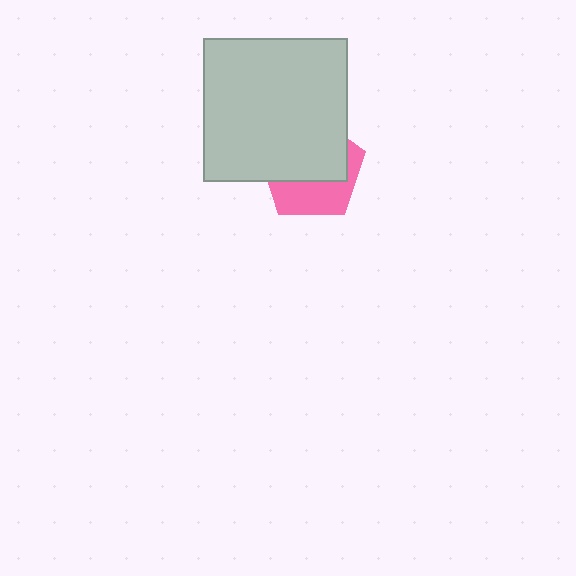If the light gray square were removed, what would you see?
You would see the complete pink pentagon.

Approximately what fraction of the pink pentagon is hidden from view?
Roughly 59% of the pink pentagon is hidden behind the light gray square.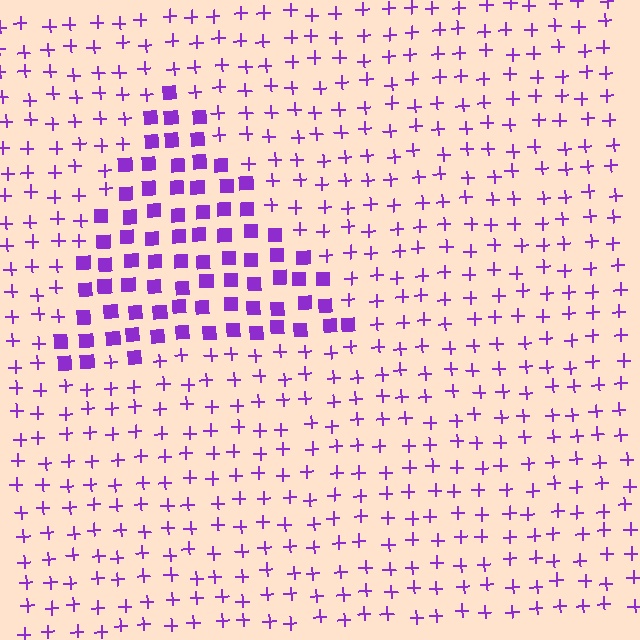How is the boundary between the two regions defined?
The boundary is defined by a change in element shape: squares inside vs. plus signs outside. All elements share the same color and spacing.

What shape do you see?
I see a triangle.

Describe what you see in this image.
The image is filled with small purple elements arranged in a uniform grid. A triangle-shaped region contains squares, while the surrounding area contains plus signs. The boundary is defined purely by the change in element shape.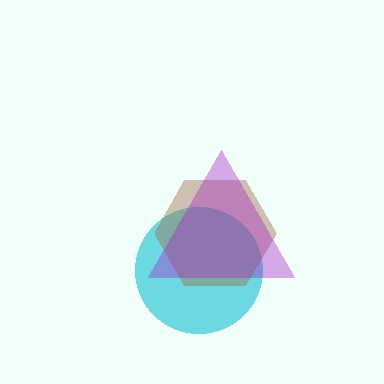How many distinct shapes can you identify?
There are 3 distinct shapes: a cyan circle, a brown hexagon, a purple triangle.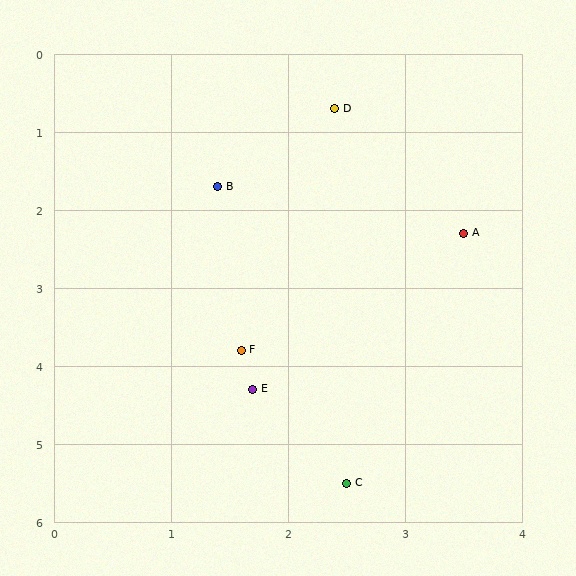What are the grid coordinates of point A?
Point A is at approximately (3.5, 2.3).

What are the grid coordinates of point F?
Point F is at approximately (1.6, 3.8).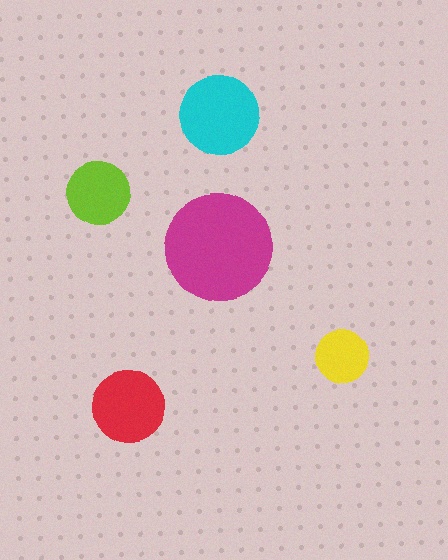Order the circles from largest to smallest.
the magenta one, the cyan one, the red one, the lime one, the yellow one.